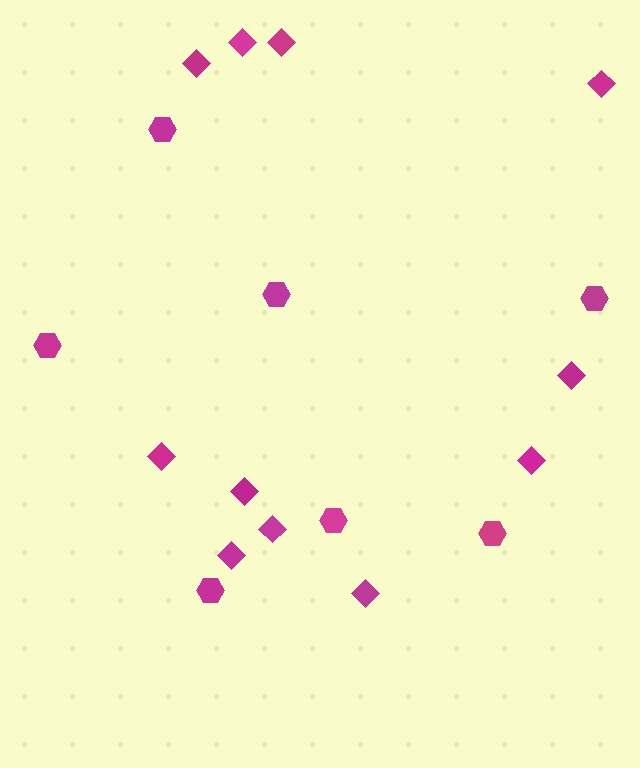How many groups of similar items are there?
There are 2 groups: one group of diamonds (11) and one group of hexagons (7).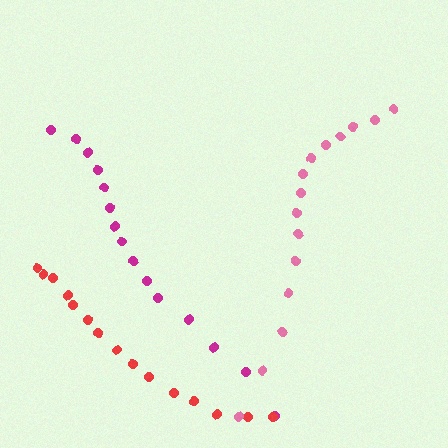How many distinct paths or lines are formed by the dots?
There are 3 distinct paths.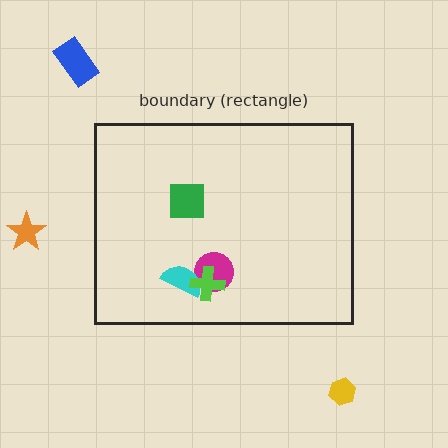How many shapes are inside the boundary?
4 inside, 3 outside.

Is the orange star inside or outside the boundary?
Outside.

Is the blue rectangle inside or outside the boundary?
Outside.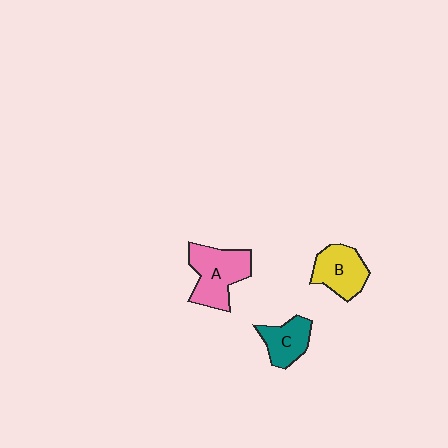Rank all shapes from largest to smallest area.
From largest to smallest: A (pink), B (yellow), C (teal).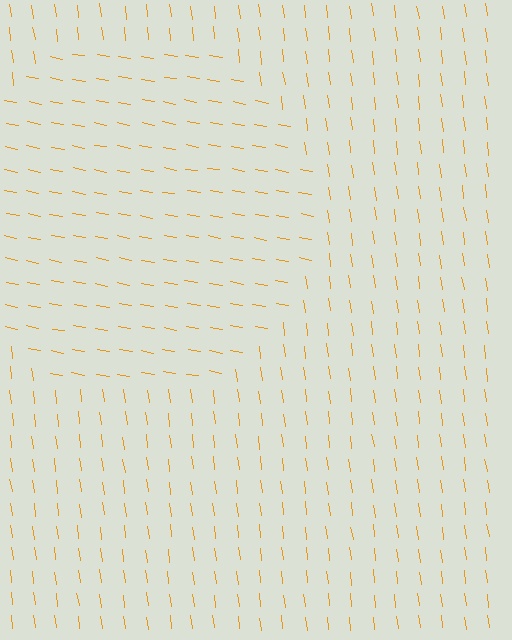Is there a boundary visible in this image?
Yes, there is a texture boundary formed by a change in line orientation.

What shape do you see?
I see a circle.